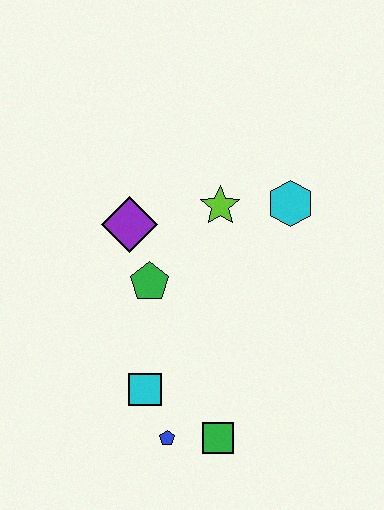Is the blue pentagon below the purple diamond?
Yes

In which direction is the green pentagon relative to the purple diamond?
The green pentagon is below the purple diamond.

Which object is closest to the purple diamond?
The green pentagon is closest to the purple diamond.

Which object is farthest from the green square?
The cyan hexagon is farthest from the green square.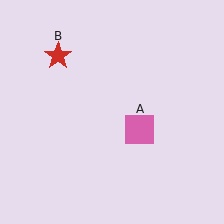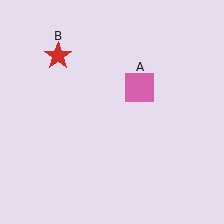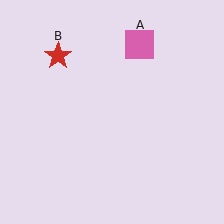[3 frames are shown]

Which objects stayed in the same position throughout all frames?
Red star (object B) remained stationary.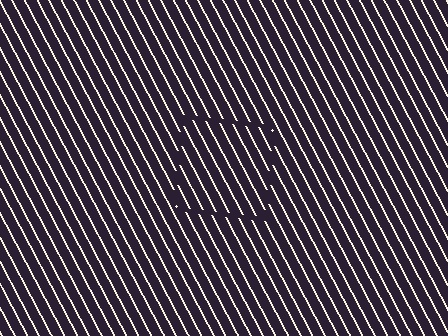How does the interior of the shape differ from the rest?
The interior of the shape contains the same grating, shifted by half a period — the contour is defined by the phase discontinuity where line-ends from the inner and outer gratings abut.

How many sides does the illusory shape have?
4 sides — the line-ends trace a square.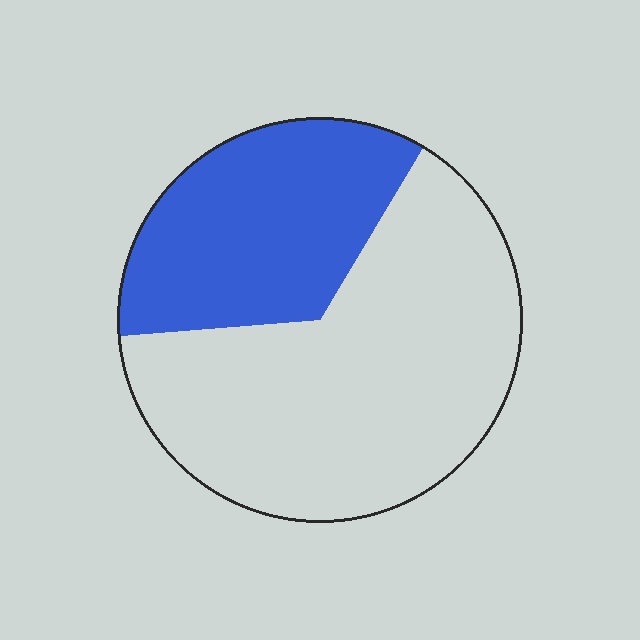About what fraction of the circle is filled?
About one third (1/3).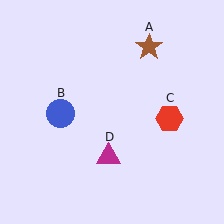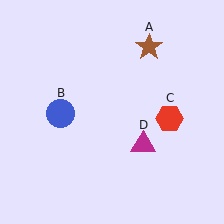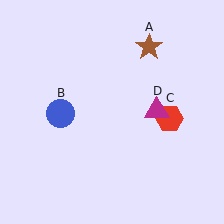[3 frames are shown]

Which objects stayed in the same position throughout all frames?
Brown star (object A) and blue circle (object B) and red hexagon (object C) remained stationary.